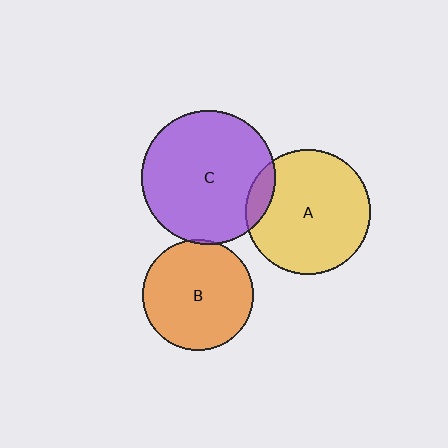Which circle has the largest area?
Circle C (purple).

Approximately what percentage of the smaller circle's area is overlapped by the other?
Approximately 10%.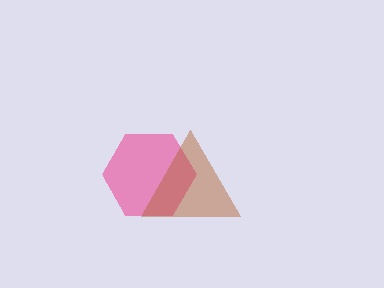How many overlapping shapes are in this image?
There are 2 overlapping shapes in the image.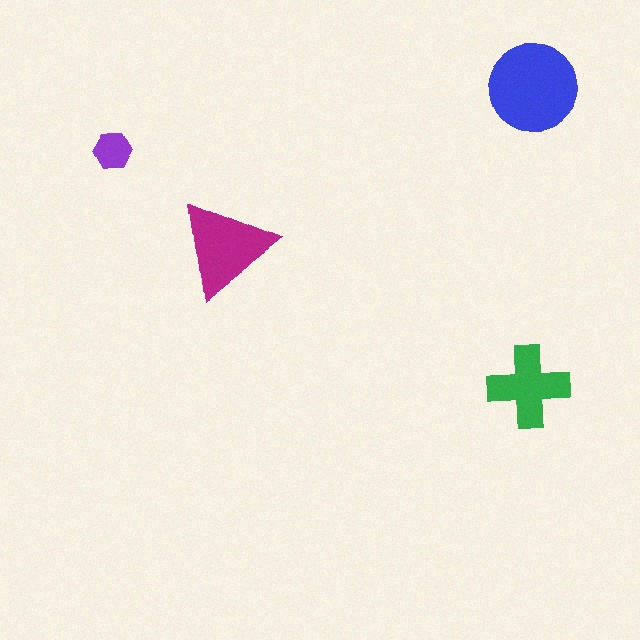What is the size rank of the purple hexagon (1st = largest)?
4th.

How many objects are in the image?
There are 4 objects in the image.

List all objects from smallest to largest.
The purple hexagon, the green cross, the magenta triangle, the blue circle.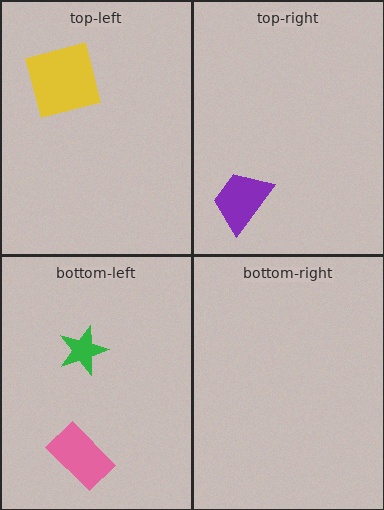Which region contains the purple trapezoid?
The top-right region.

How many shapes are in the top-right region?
1.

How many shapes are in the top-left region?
1.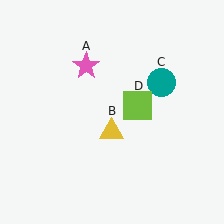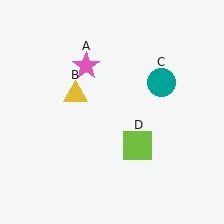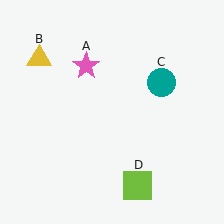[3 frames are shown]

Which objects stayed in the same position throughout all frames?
Pink star (object A) and teal circle (object C) remained stationary.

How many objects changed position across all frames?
2 objects changed position: yellow triangle (object B), lime square (object D).